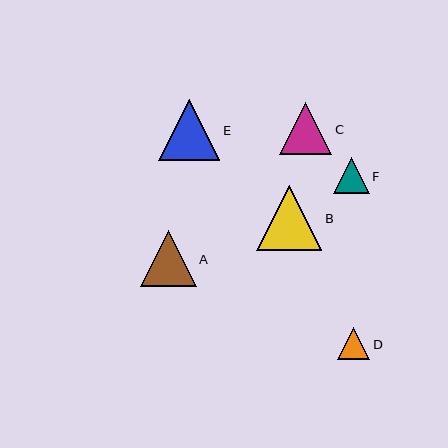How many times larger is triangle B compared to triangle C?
Triangle B is approximately 1.3 times the size of triangle C.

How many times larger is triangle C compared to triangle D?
Triangle C is approximately 1.6 times the size of triangle D.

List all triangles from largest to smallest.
From largest to smallest: B, E, A, C, F, D.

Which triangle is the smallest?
Triangle D is the smallest with a size of approximately 32 pixels.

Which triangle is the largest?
Triangle B is the largest with a size of approximately 65 pixels.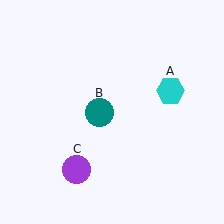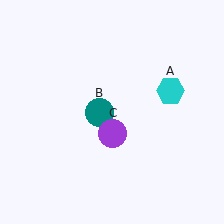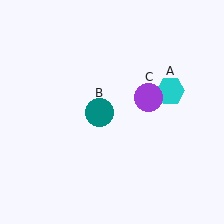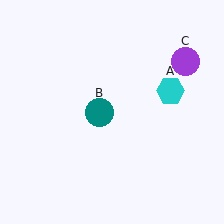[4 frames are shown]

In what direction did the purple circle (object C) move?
The purple circle (object C) moved up and to the right.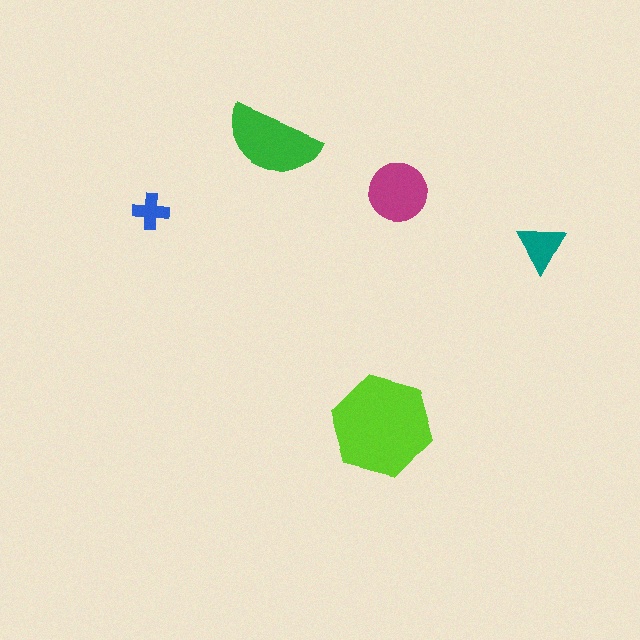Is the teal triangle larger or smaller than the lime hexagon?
Smaller.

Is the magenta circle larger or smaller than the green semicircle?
Smaller.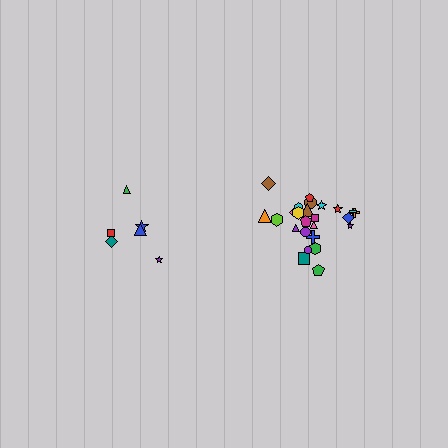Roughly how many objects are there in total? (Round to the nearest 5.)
Roughly 30 objects in total.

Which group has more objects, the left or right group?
The right group.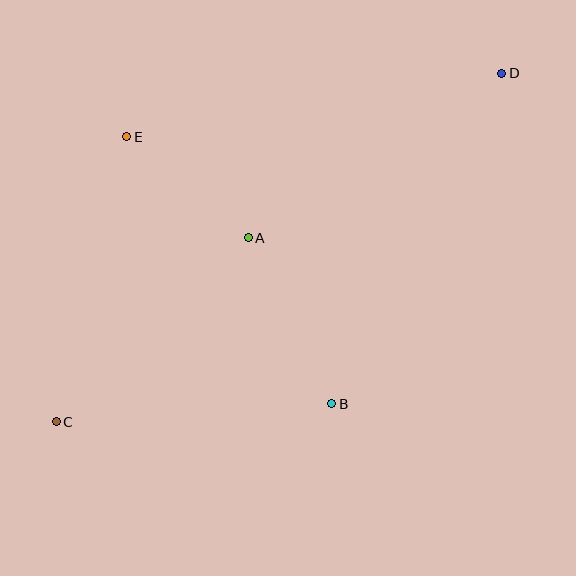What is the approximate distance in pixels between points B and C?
The distance between B and C is approximately 276 pixels.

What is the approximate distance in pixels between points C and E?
The distance between C and E is approximately 294 pixels.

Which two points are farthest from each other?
Points C and D are farthest from each other.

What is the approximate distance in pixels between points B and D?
The distance between B and D is approximately 372 pixels.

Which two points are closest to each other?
Points A and E are closest to each other.